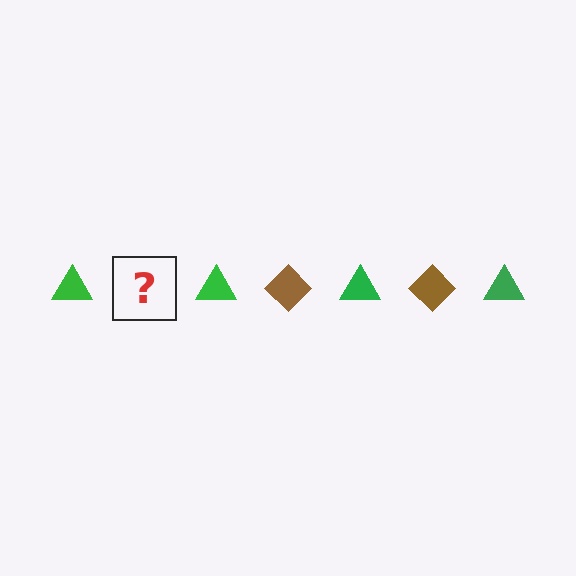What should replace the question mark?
The question mark should be replaced with a brown diamond.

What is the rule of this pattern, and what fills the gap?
The rule is that the pattern alternates between green triangle and brown diamond. The gap should be filled with a brown diamond.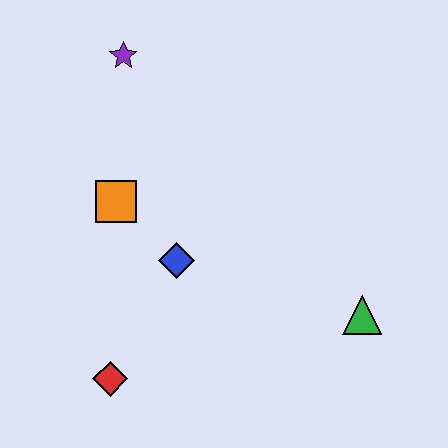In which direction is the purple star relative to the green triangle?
The purple star is above the green triangle.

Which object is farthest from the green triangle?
The purple star is farthest from the green triangle.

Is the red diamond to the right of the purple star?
No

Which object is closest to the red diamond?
The blue diamond is closest to the red diamond.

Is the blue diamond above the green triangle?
Yes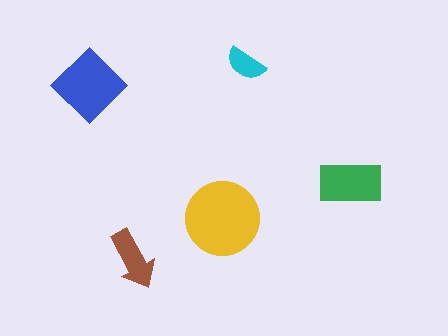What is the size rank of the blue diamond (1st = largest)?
2nd.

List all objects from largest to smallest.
The yellow circle, the blue diamond, the green rectangle, the brown arrow, the cyan semicircle.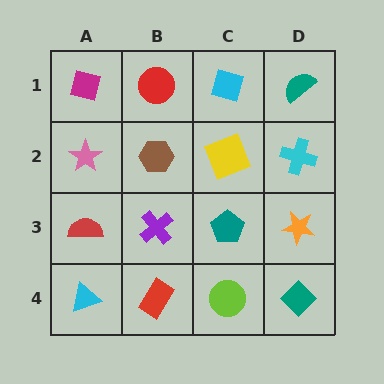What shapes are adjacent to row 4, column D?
An orange star (row 3, column D), a lime circle (row 4, column C).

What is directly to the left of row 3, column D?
A teal pentagon.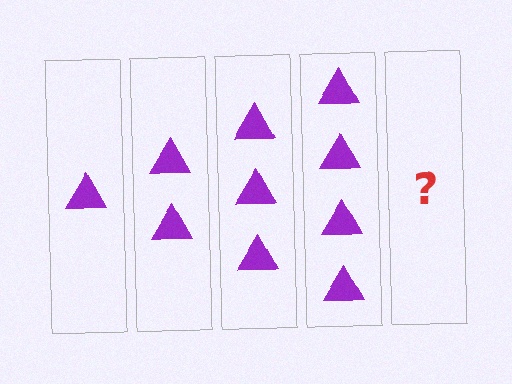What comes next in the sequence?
The next element should be 5 triangles.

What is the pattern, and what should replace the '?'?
The pattern is that each step adds one more triangle. The '?' should be 5 triangles.